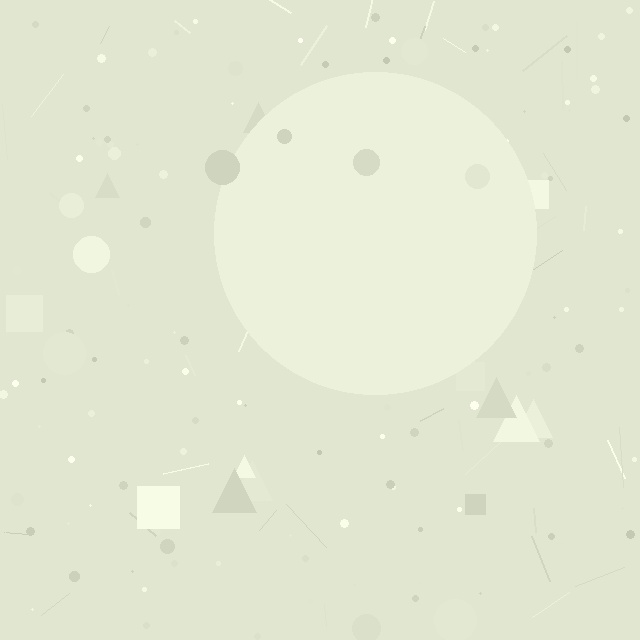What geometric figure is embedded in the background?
A circle is embedded in the background.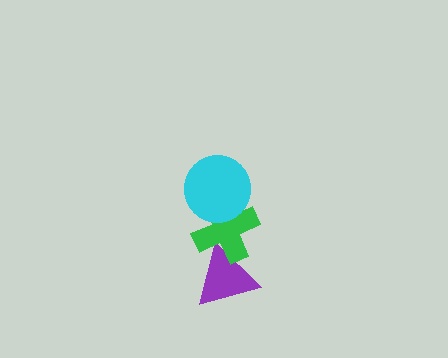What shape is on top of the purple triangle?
The green cross is on top of the purple triangle.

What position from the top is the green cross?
The green cross is 2nd from the top.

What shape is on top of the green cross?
The cyan circle is on top of the green cross.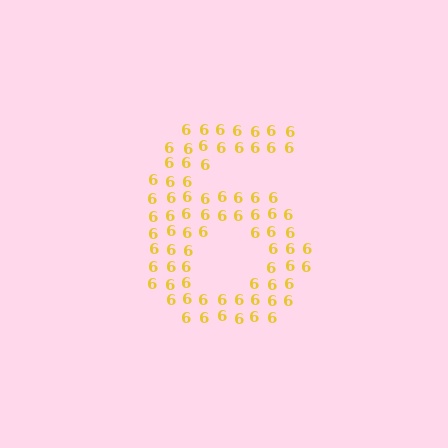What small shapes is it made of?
It is made of small digit 6's.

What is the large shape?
The large shape is the digit 6.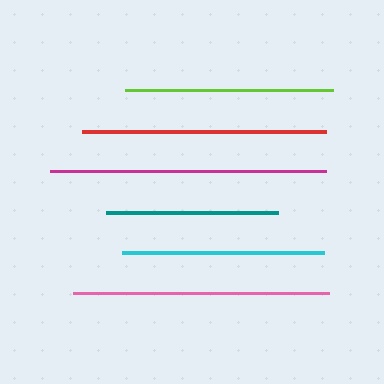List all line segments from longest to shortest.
From longest to shortest: magenta, pink, red, lime, cyan, teal.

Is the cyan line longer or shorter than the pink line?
The pink line is longer than the cyan line.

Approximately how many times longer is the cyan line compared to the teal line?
The cyan line is approximately 1.2 times the length of the teal line.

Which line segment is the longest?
The magenta line is the longest at approximately 276 pixels.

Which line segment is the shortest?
The teal line is the shortest at approximately 172 pixels.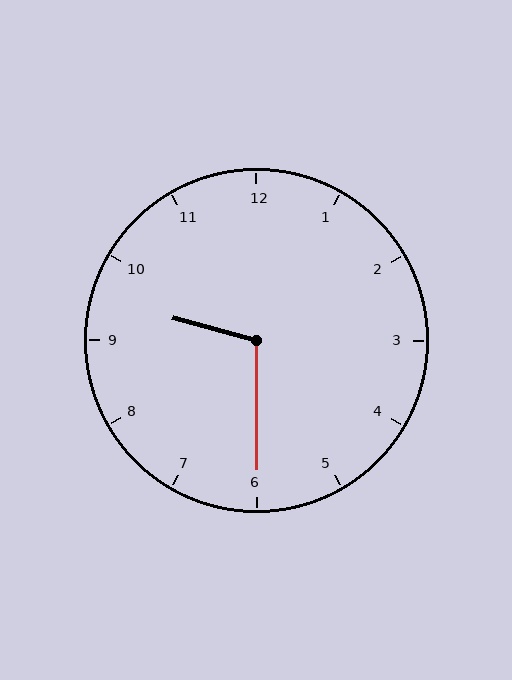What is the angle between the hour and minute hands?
Approximately 105 degrees.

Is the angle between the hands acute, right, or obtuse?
It is obtuse.